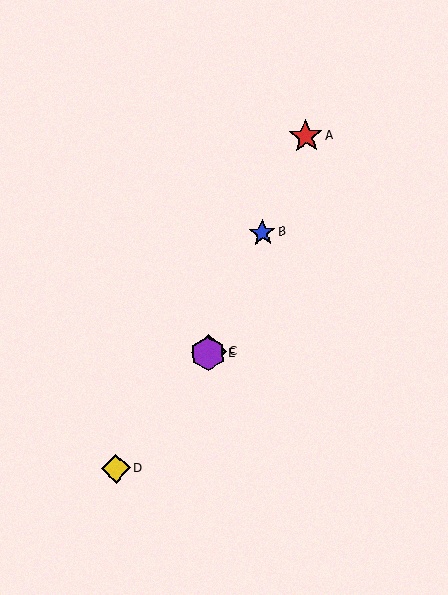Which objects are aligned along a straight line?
Objects A, B, C, E are aligned along a straight line.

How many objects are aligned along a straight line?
4 objects (A, B, C, E) are aligned along a straight line.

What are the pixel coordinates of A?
Object A is at (306, 136).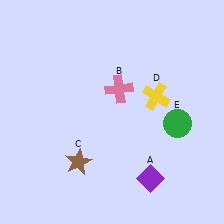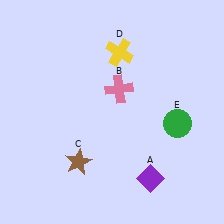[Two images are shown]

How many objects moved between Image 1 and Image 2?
1 object moved between the two images.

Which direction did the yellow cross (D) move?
The yellow cross (D) moved up.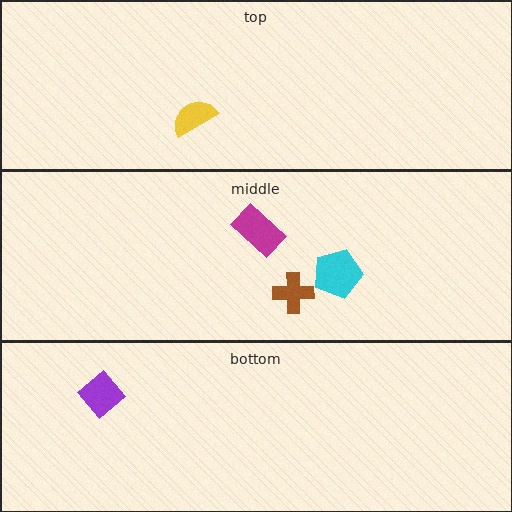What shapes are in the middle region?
The brown cross, the cyan pentagon, the magenta rectangle.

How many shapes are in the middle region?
3.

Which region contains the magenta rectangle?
The middle region.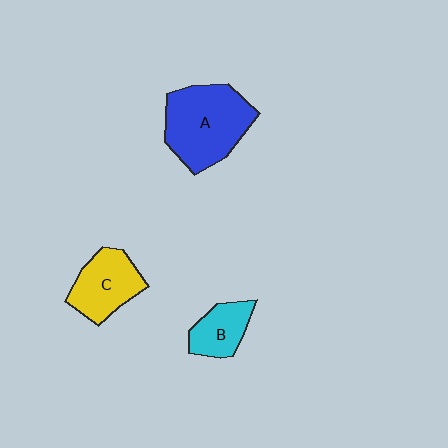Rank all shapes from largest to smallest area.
From largest to smallest: A (blue), C (yellow), B (cyan).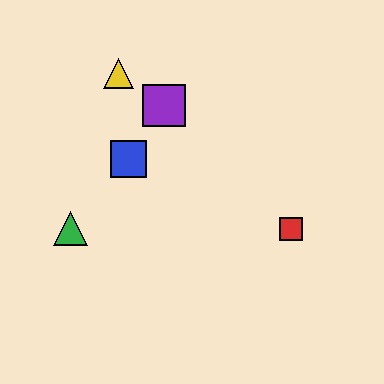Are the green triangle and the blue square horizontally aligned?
No, the green triangle is at y≈229 and the blue square is at y≈159.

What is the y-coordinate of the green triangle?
The green triangle is at y≈229.